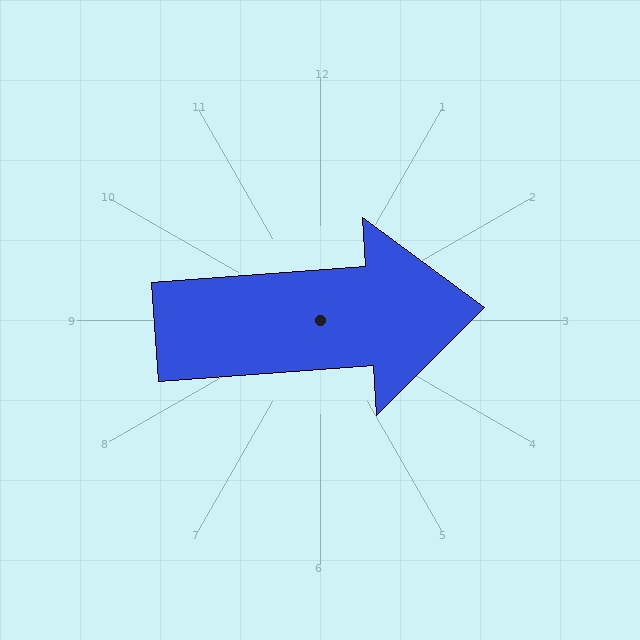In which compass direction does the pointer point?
East.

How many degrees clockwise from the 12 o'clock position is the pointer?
Approximately 86 degrees.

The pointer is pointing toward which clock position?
Roughly 3 o'clock.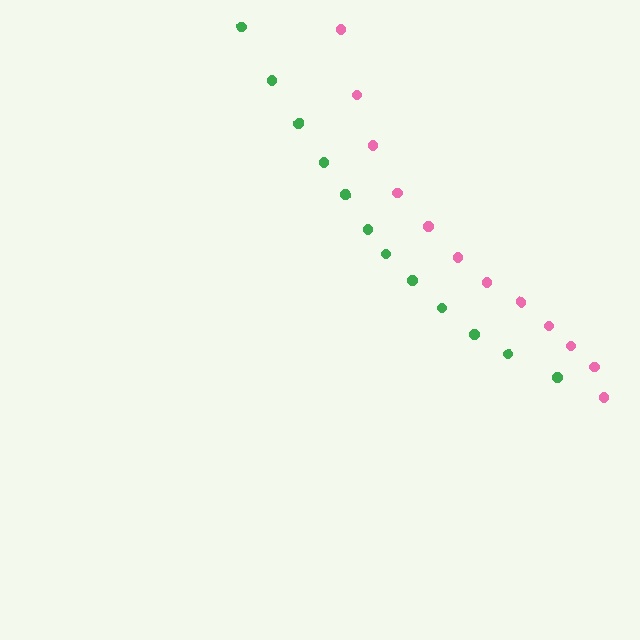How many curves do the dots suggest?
There are 2 distinct paths.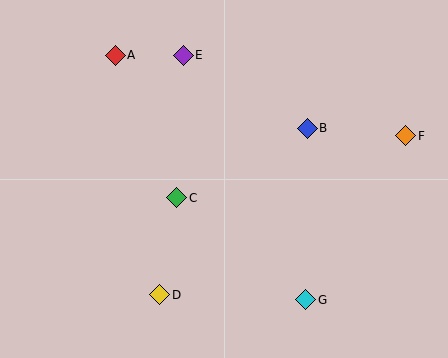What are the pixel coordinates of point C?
Point C is at (177, 198).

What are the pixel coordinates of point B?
Point B is at (307, 128).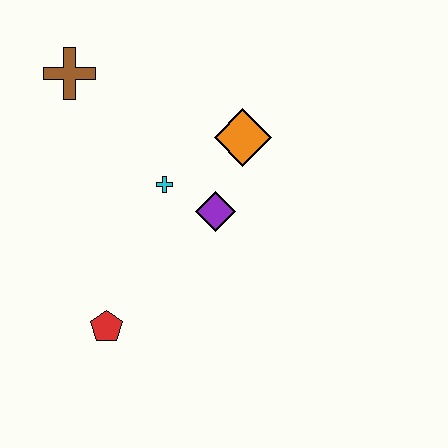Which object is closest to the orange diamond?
The purple diamond is closest to the orange diamond.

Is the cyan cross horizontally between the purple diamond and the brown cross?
Yes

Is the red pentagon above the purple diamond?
No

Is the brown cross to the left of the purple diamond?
Yes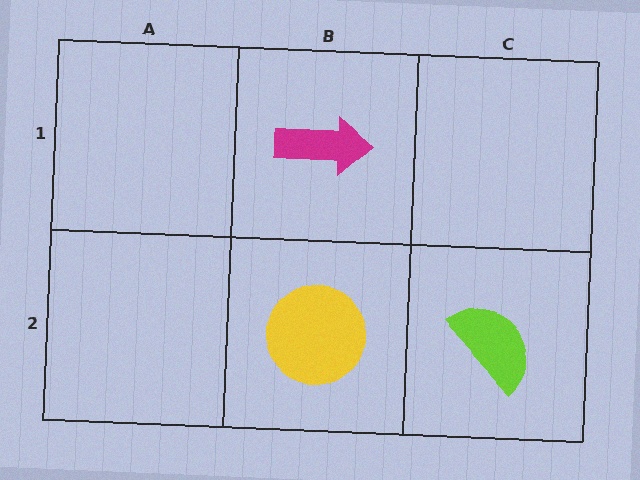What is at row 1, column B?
A magenta arrow.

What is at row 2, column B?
A yellow circle.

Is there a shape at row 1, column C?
No, that cell is empty.